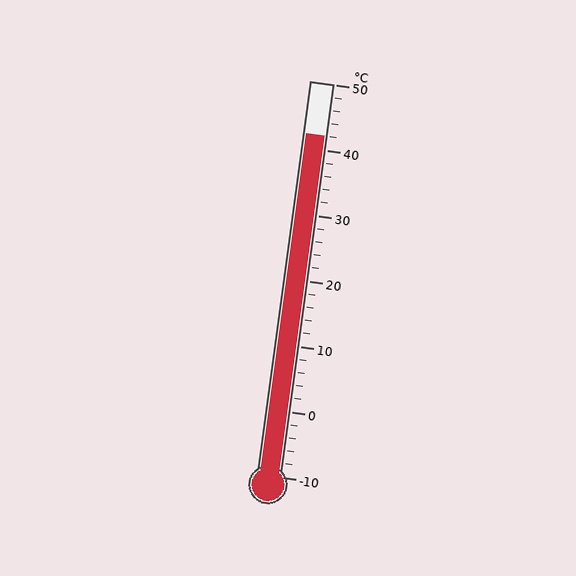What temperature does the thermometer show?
The thermometer shows approximately 42°C.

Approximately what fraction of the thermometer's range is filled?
The thermometer is filled to approximately 85% of its range.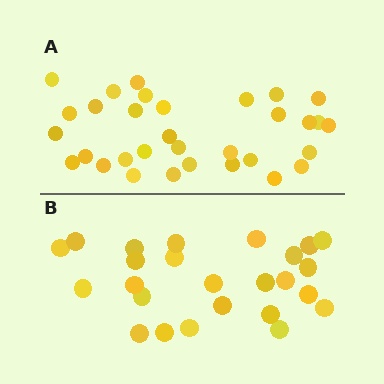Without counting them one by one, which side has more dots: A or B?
Region A (the top region) has more dots.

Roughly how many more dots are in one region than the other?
Region A has roughly 8 or so more dots than region B.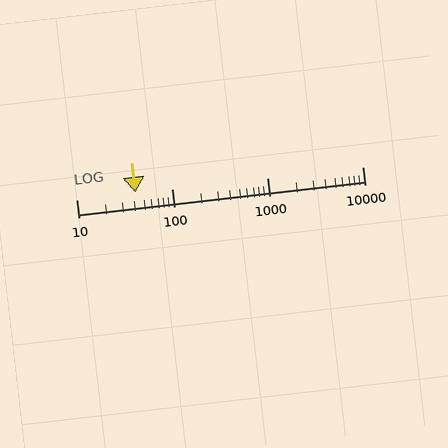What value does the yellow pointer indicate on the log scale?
The pointer indicates approximately 42.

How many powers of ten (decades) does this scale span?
The scale spans 3 decades, from 10 to 10000.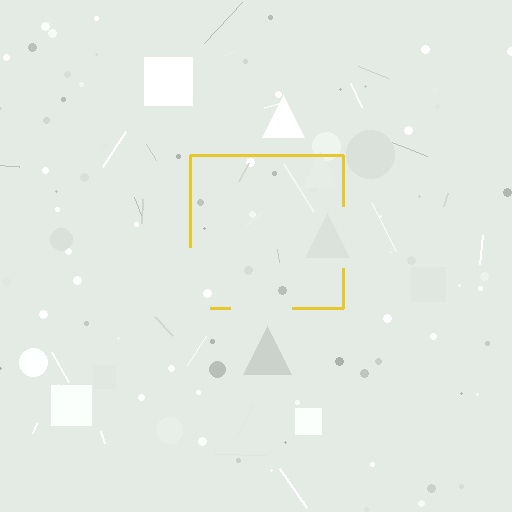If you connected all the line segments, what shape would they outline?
They would outline a square.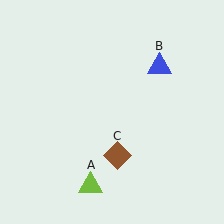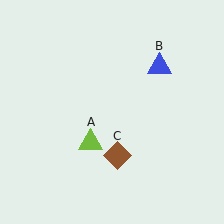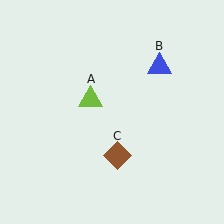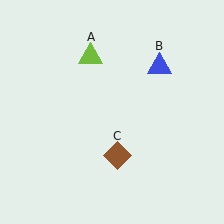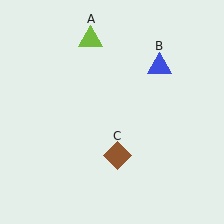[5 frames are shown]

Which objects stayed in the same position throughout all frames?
Blue triangle (object B) and brown diamond (object C) remained stationary.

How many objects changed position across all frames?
1 object changed position: lime triangle (object A).